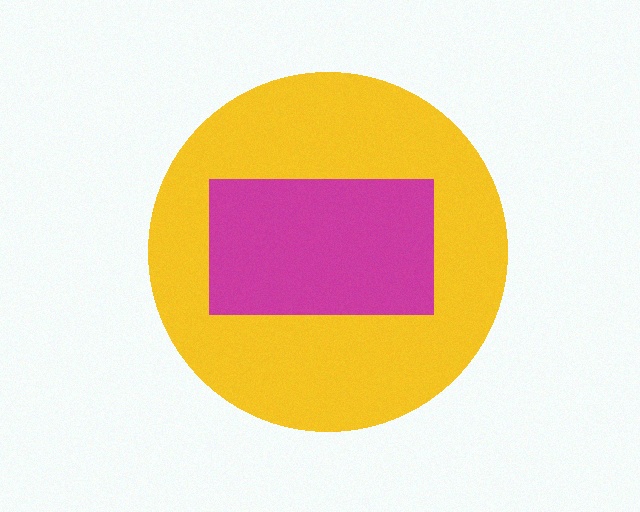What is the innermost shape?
The magenta rectangle.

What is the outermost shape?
The yellow circle.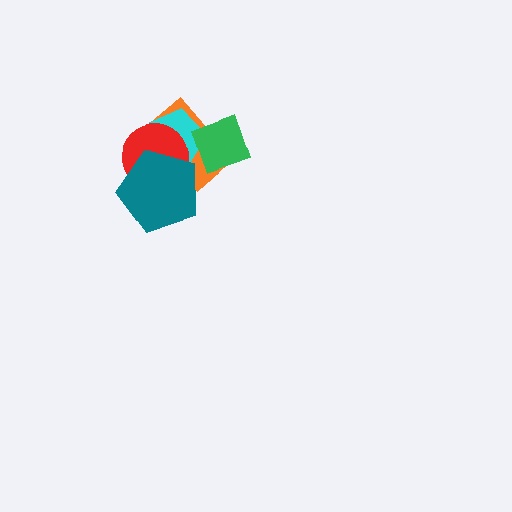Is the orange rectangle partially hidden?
Yes, it is partially covered by another shape.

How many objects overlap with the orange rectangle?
4 objects overlap with the orange rectangle.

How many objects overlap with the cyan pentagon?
4 objects overlap with the cyan pentagon.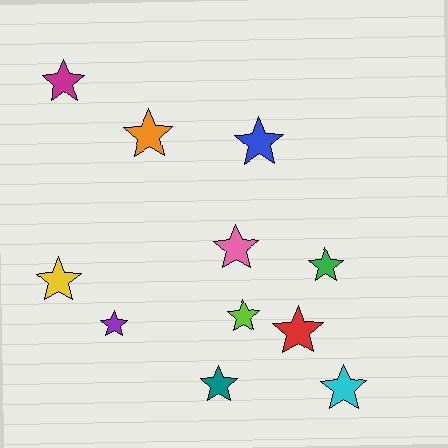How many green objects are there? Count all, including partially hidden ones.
There is 1 green object.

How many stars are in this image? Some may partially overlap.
There are 11 stars.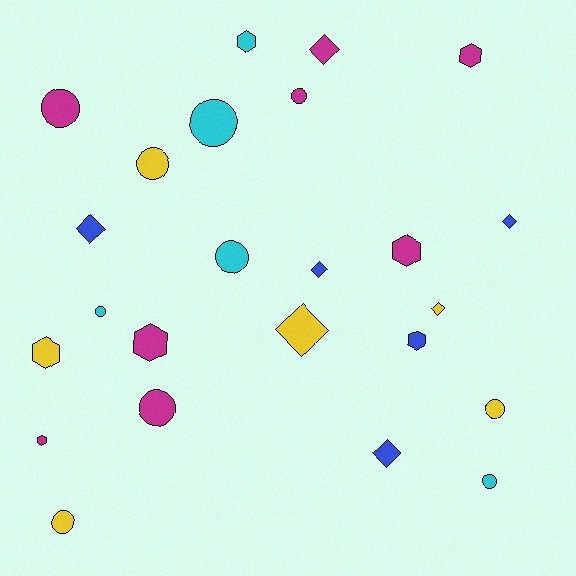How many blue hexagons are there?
There is 1 blue hexagon.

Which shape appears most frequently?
Circle, with 10 objects.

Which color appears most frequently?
Magenta, with 8 objects.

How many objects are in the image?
There are 24 objects.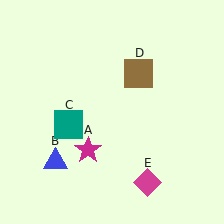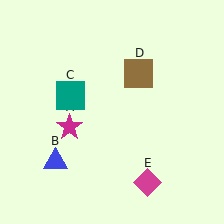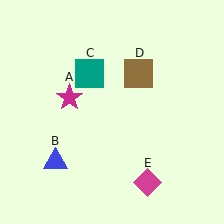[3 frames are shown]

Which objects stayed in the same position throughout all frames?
Blue triangle (object B) and brown square (object D) and magenta diamond (object E) remained stationary.